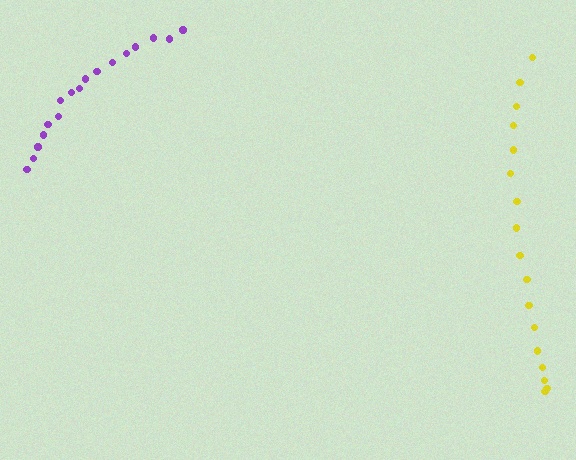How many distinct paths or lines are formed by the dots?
There are 2 distinct paths.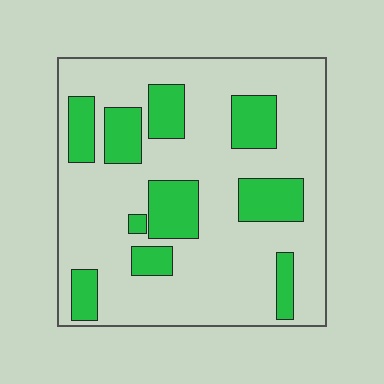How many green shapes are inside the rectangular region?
10.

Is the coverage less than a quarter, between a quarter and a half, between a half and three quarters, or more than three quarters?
Between a quarter and a half.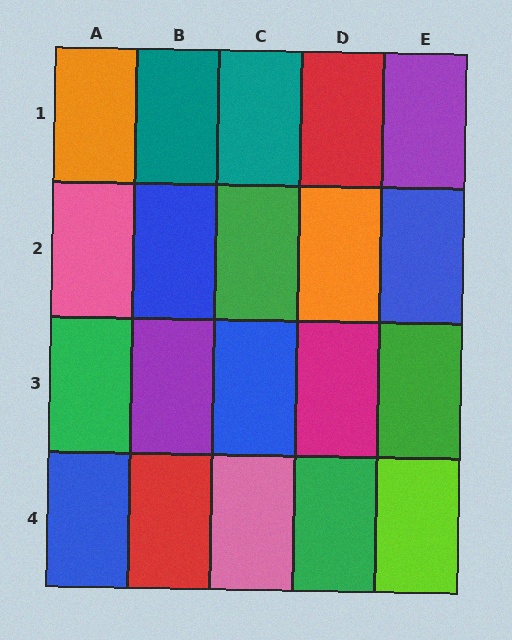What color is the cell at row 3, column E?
Green.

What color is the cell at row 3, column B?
Purple.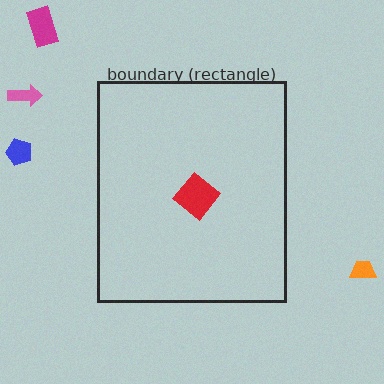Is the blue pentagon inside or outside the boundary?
Outside.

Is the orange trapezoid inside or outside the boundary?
Outside.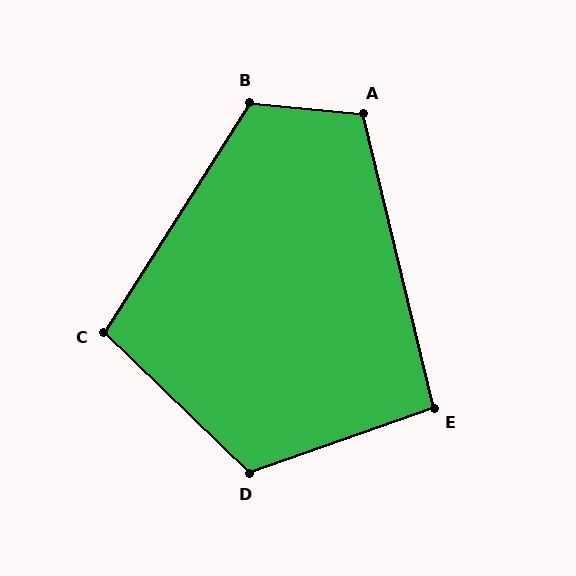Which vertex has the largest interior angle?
D, at approximately 117 degrees.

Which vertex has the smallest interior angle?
E, at approximately 96 degrees.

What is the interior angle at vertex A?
Approximately 109 degrees (obtuse).